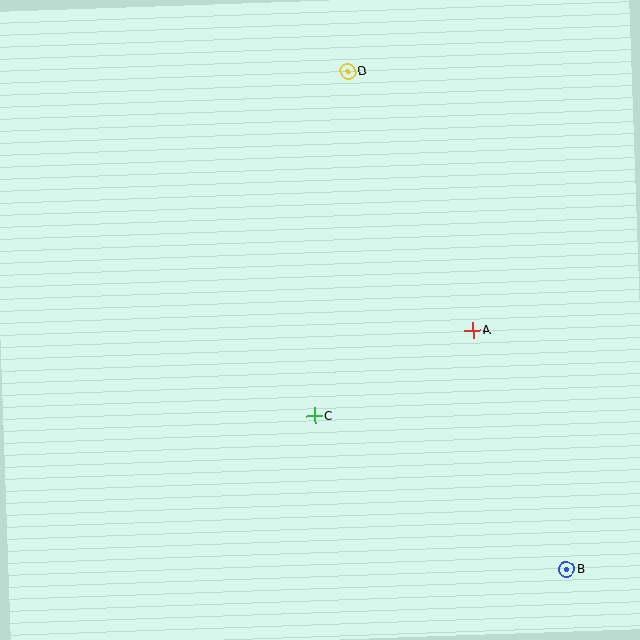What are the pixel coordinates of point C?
Point C is at (315, 416).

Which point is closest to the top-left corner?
Point D is closest to the top-left corner.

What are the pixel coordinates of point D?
Point D is at (348, 72).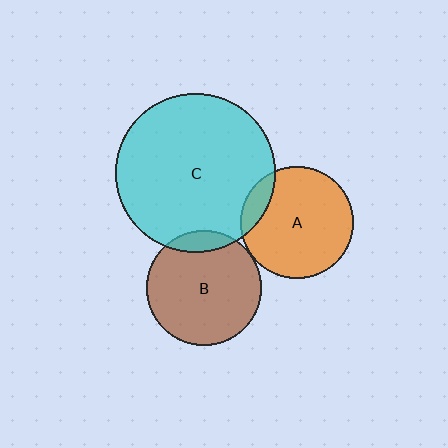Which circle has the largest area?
Circle C (cyan).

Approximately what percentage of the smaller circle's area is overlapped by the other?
Approximately 10%.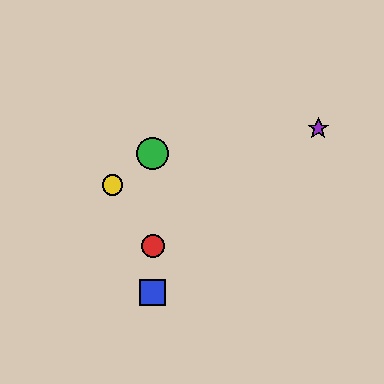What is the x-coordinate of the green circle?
The green circle is at x≈153.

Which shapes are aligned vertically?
The red circle, the blue square, the green circle are aligned vertically.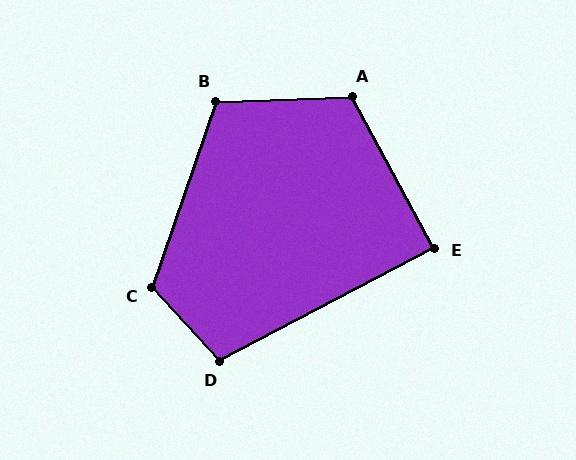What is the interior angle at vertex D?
Approximately 105 degrees (obtuse).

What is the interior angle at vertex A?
Approximately 117 degrees (obtuse).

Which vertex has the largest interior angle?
C, at approximately 118 degrees.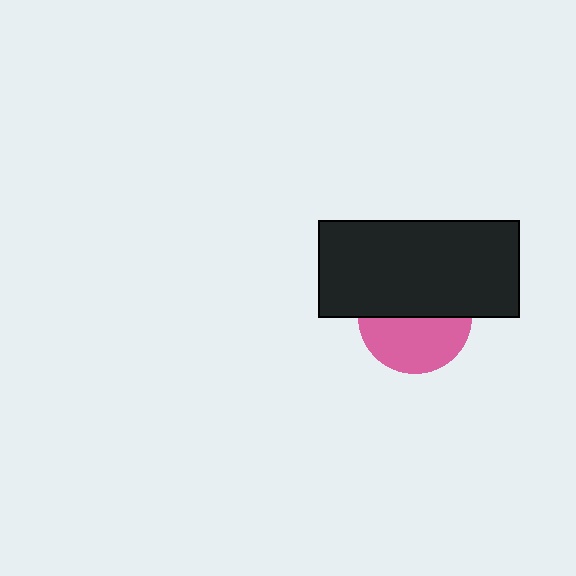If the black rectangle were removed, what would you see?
You would see the complete pink circle.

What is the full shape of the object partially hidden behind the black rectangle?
The partially hidden object is a pink circle.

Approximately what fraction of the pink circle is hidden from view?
Roughly 51% of the pink circle is hidden behind the black rectangle.